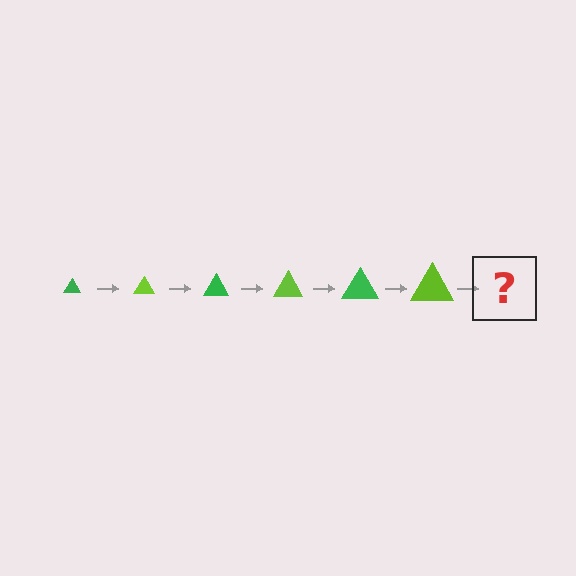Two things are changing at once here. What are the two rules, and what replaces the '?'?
The two rules are that the triangle grows larger each step and the color cycles through green and lime. The '?' should be a green triangle, larger than the previous one.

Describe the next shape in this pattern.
It should be a green triangle, larger than the previous one.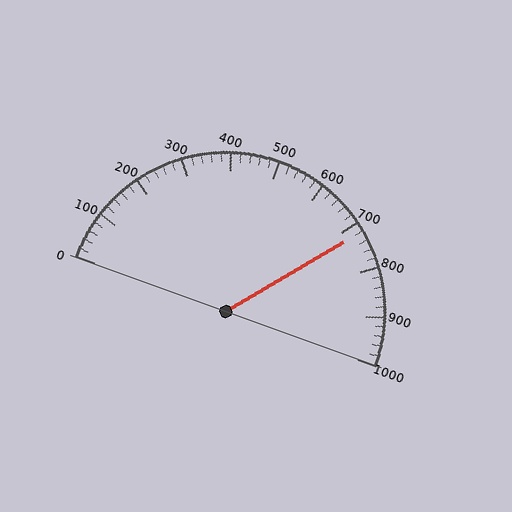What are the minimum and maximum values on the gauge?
The gauge ranges from 0 to 1000.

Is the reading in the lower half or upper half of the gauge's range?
The reading is in the upper half of the range (0 to 1000).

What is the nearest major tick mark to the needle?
The nearest major tick mark is 700.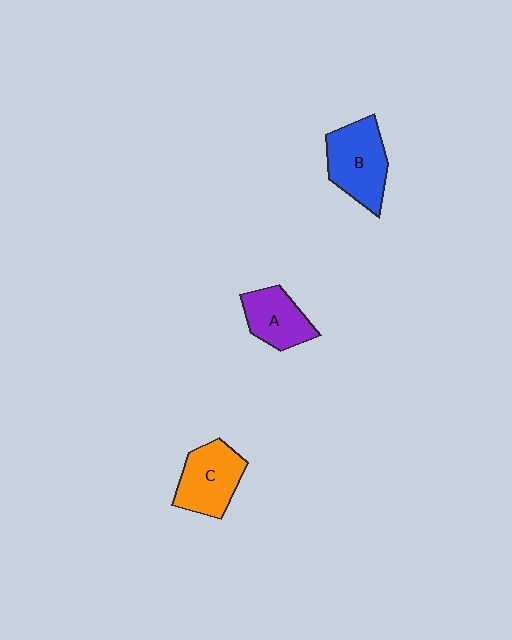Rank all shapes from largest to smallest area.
From largest to smallest: B (blue), C (orange), A (purple).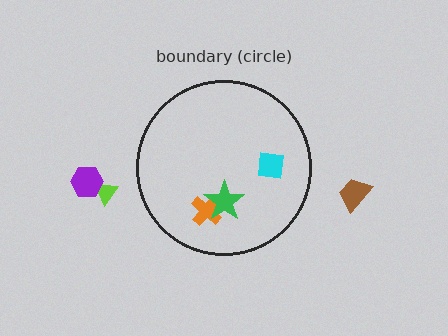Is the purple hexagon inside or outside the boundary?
Outside.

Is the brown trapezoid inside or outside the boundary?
Outside.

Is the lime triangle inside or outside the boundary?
Outside.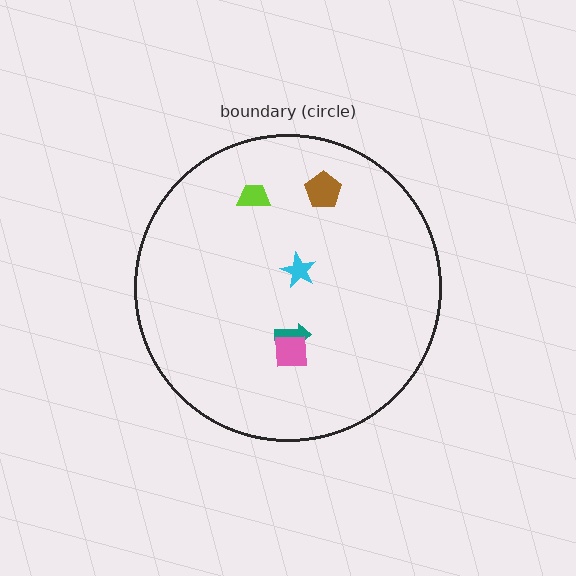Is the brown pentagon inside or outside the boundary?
Inside.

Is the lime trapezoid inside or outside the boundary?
Inside.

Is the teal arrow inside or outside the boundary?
Inside.